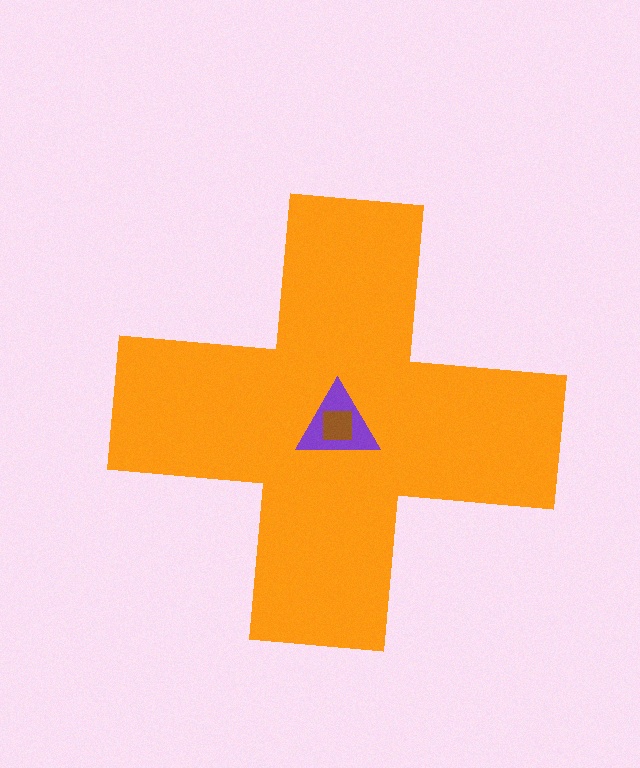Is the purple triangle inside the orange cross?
Yes.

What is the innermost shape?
The brown square.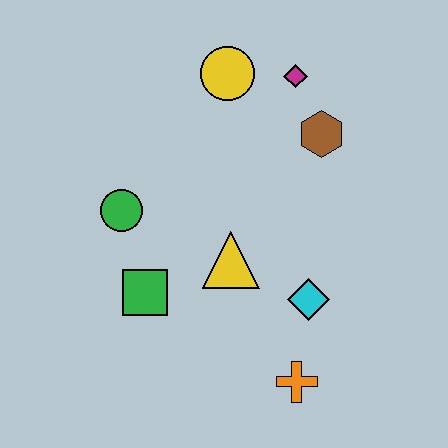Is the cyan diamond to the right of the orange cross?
Yes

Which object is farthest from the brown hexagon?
The orange cross is farthest from the brown hexagon.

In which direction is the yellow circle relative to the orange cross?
The yellow circle is above the orange cross.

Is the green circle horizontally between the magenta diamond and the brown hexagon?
No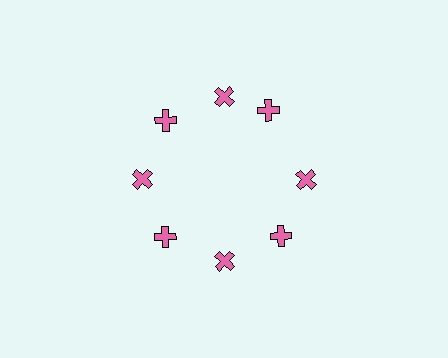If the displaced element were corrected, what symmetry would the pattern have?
It would have 8-fold rotational symmetry — the pattern would map onto itself every 45 degrees.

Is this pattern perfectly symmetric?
No. The 8 pink crosses are arranged in a ring, but one element near the 2 o'clock position is rotated out of alignment along the ring, breaking the 8-fold rotational symmetry.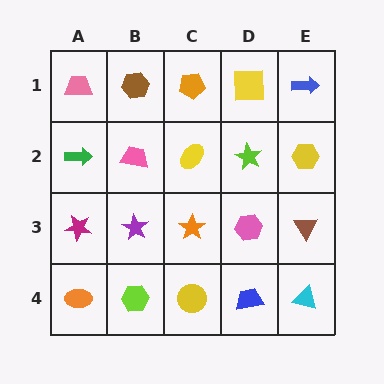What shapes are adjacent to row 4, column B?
A purple star (row 3, column B), an orange ellipse (row 4, column A), a yellow circle (row 4, column C).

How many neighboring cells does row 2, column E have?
3.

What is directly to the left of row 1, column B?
A pink trapezoid.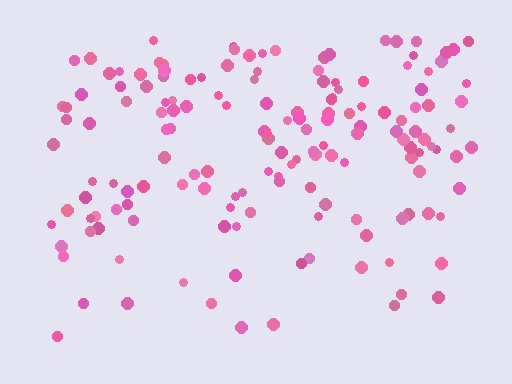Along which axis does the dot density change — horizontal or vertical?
Vertical.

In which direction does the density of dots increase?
From bottom to top, with the top side densest.